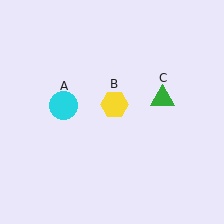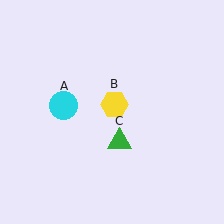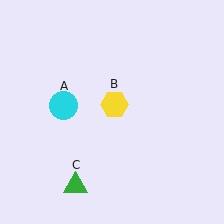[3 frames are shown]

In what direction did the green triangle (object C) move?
The green triangle (object C) moved down and to the left.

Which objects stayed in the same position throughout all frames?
Cyan circle (object A) and yellow hexagon (object B) remained stationary.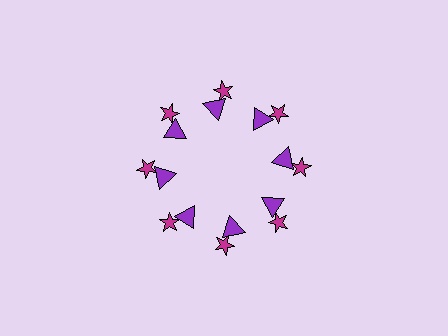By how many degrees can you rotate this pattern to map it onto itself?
The pattern maps onto itself every 45 degrees of rotation.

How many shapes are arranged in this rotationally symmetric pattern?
There are 16 shapes, arranged in 8 groups of 2.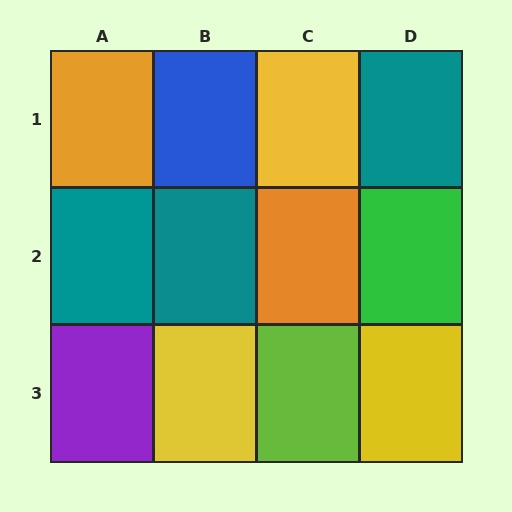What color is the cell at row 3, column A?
Purple.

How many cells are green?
1 cell is green.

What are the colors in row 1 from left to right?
Orange, blue, yellow, teal.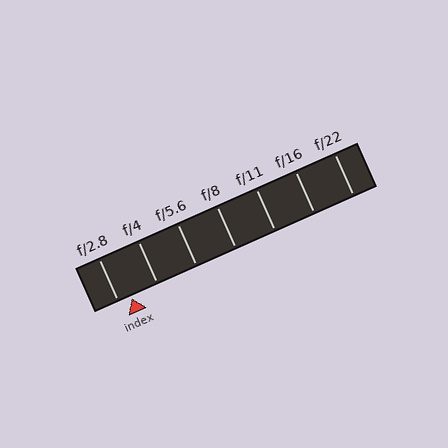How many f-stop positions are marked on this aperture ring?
There are 7 f-stop positions marked.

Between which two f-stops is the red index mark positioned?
The index mark is between f/2.8 and f/4.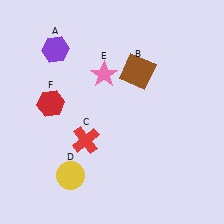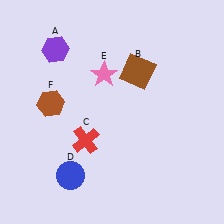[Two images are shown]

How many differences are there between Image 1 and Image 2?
There are 2 differences between the two images.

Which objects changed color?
D changed from yellow to blue. F changed from red to brown.